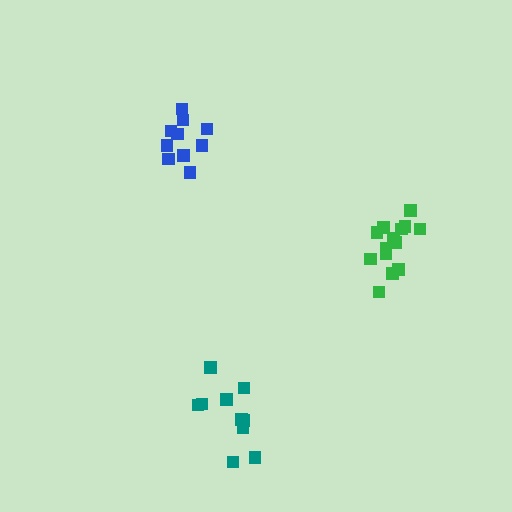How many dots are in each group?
Group 1: 14 dots, Group 2: 10 dots, Group 3: 10 dots (34 total).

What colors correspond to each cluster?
The clusters are colored: green, teal, blue.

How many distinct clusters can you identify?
There are 3 distinct clusters.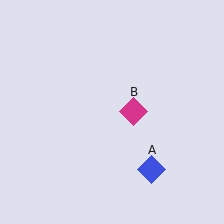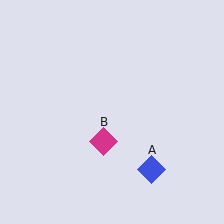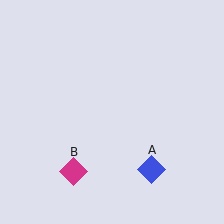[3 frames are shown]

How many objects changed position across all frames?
1 object changed position: magenta diamond (object B).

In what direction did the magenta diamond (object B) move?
The magenta diamond (object B) moved down and to the left.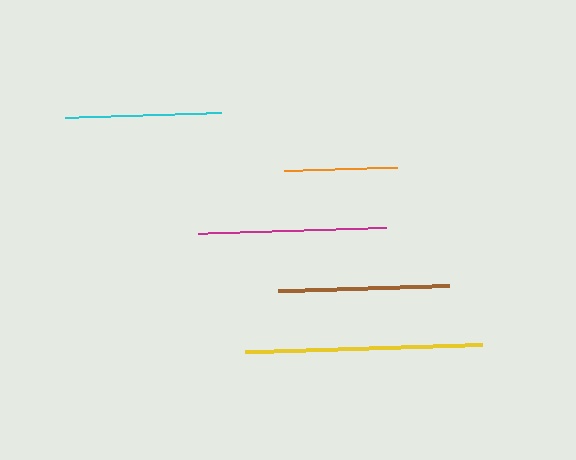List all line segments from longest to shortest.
From longest to shortest: yellow, magenta, brown, cyan, orange.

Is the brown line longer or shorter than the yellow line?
The yellow line is longer than the brown line.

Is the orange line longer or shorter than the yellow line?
The yellow line is longer than the orange line.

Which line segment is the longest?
The yellow line is the longest at approximately 237 pixels.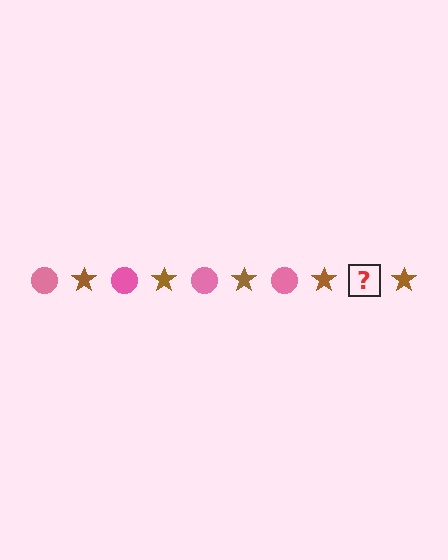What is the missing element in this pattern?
The missing element is a pink circle.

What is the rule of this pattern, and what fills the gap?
The rule is that the pattern alternates between pink circle and brown star. The gap should be filled with a pink circle.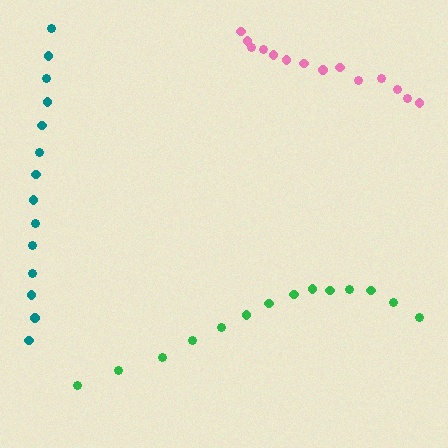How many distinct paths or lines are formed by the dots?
There are 3 distinct paths.